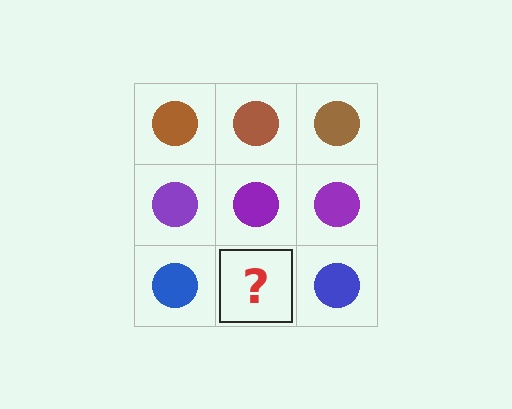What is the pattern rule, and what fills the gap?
The rule is that each row has a consistent color. The gap should be filled with a blue circle.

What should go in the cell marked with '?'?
The missing cell should contain a blue circle.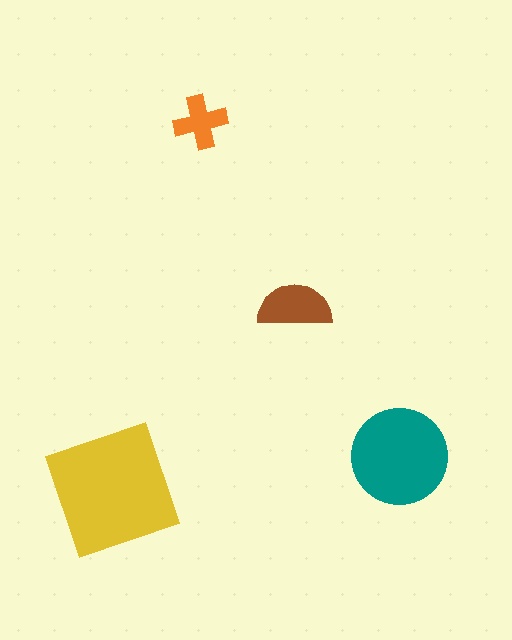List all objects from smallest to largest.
The orange cross, the brown semicircle, the teal circle, the yellow square.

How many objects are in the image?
There are 4 objects in the image.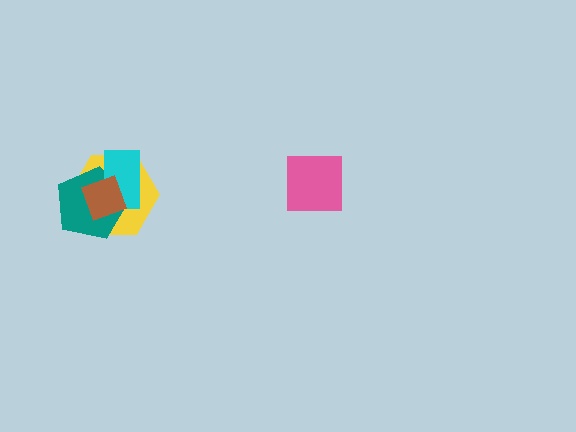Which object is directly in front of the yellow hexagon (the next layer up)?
The teal pentagon is directly in front of the yellow hexagon.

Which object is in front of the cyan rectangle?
The brown diamond is in front of the cyan rectangle.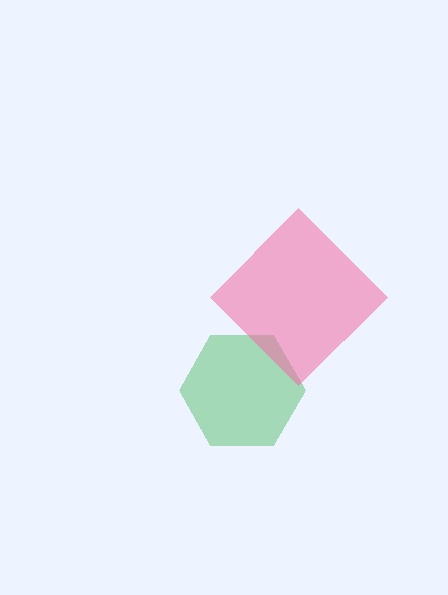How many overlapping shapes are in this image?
There are 2 overlapping shapes in the image.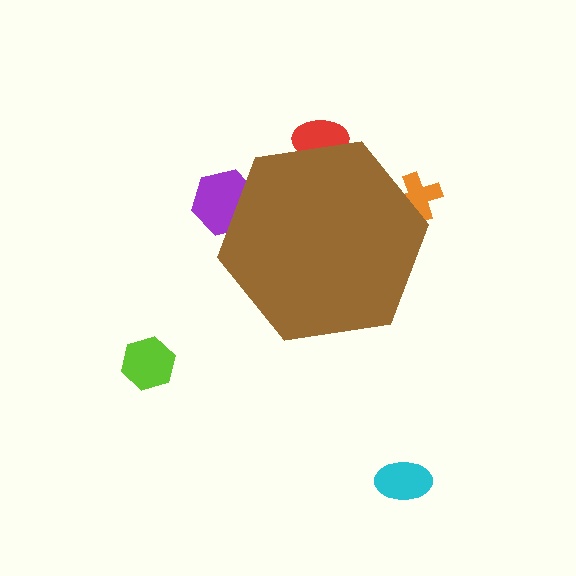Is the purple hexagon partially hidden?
Yes, the purple hexagon is partially hidden behind the brown hexagon.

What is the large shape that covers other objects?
A brown hexagon.